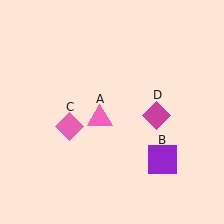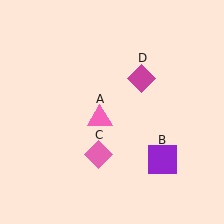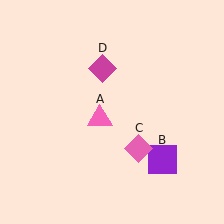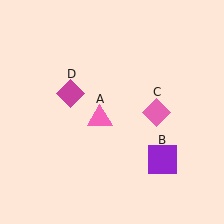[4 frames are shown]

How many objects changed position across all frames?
2 objects changed position: pink diamond (object C), magenta diamond (object D).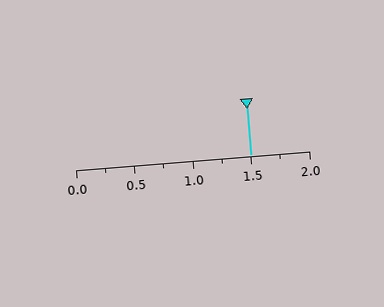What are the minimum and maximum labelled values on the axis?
The axis runs from 0.0 to 2.0.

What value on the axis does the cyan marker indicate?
The marker indicates approximately 1.5.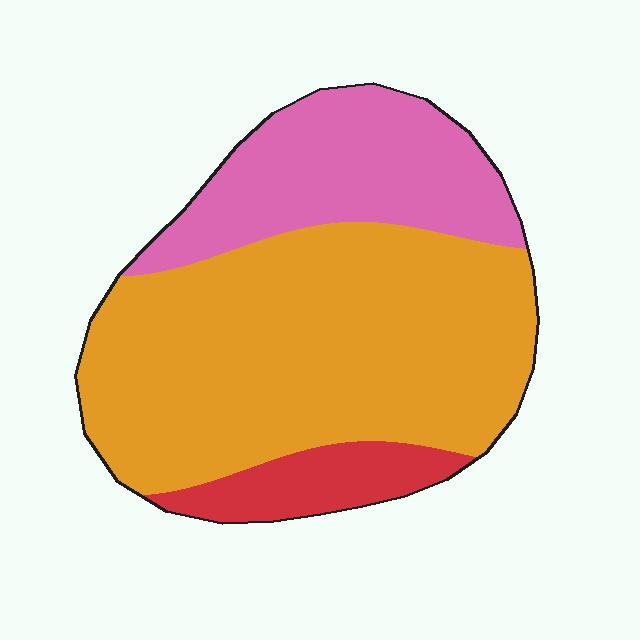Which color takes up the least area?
Red, at roughly 10%.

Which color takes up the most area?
Orange, at roughly 65%.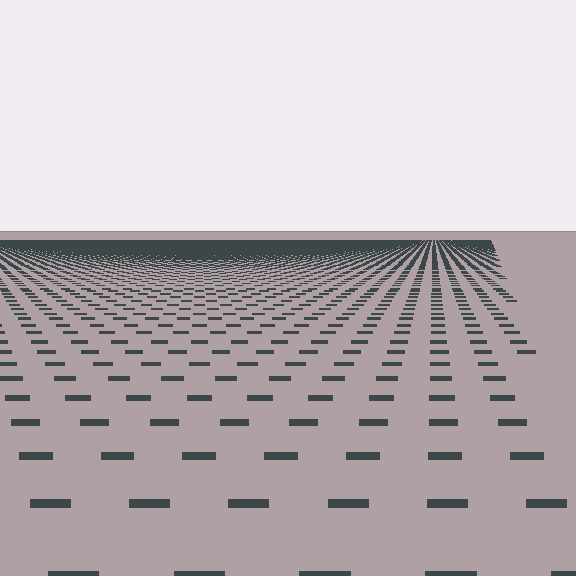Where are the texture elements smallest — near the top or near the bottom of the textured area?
Near the top.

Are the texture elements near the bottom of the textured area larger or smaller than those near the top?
Larger. Near the bottom, elements are closer to the viewer and appear at a bigger on-screen size.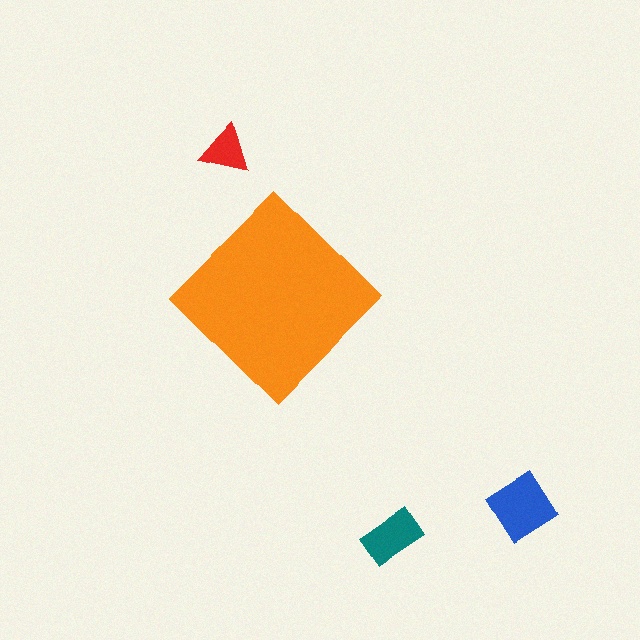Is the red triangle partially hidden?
No, the red triangle is fully visible.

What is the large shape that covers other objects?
An orange diamond.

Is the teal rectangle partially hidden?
No, the teal rectangle is fully visible.